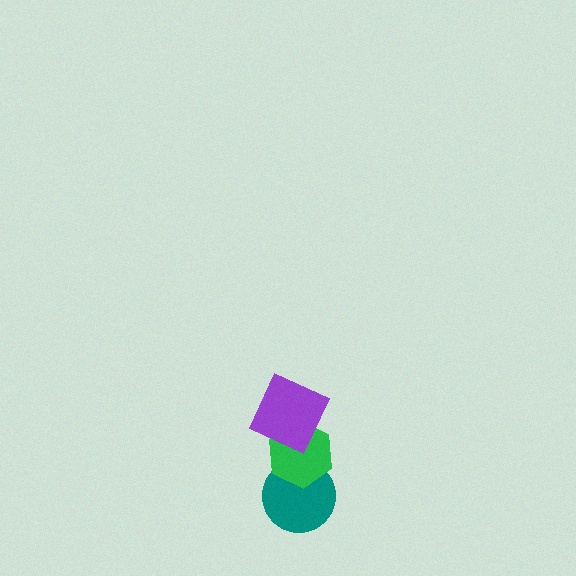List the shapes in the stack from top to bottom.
From top to bottom: the purple square, the green hexagon, the teal circle.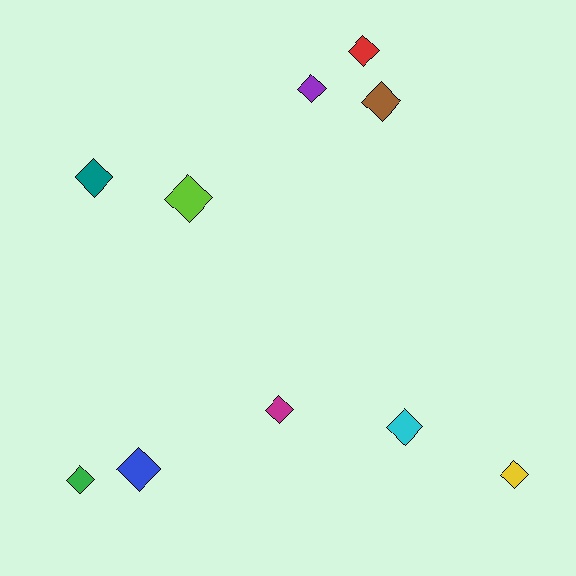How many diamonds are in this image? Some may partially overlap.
There are 10 diamonds.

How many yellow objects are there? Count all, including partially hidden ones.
There is 1 yellow object.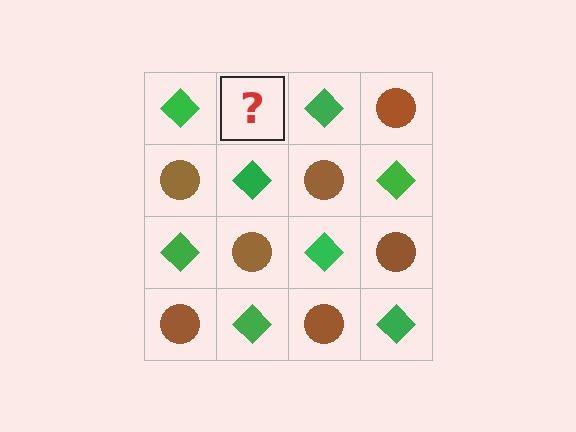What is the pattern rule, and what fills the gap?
The rule is that it alternates green diamond and brown circle in a checkerboard pattern. The gap should be filled with a brown circle.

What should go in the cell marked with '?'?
The missing cell should contain a brown circle.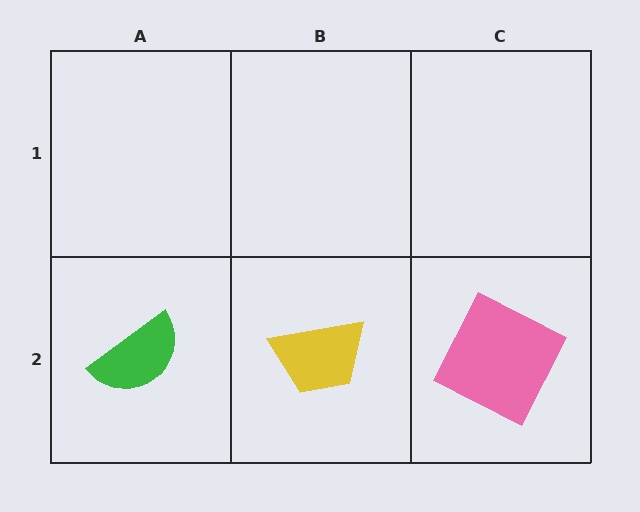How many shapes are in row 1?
0 shapes.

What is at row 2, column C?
A pink square.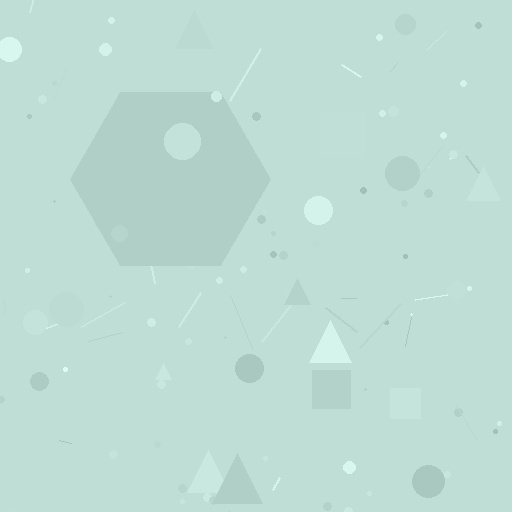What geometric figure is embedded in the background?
A hexagon is embedded in the background.